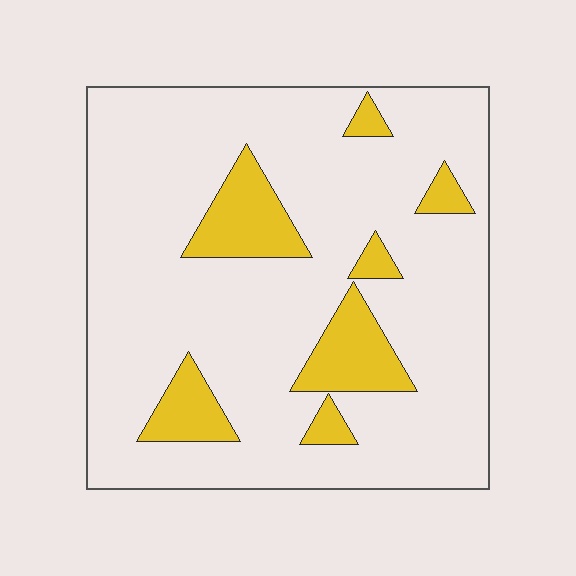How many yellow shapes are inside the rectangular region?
7.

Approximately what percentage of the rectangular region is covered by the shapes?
Approximately 15%.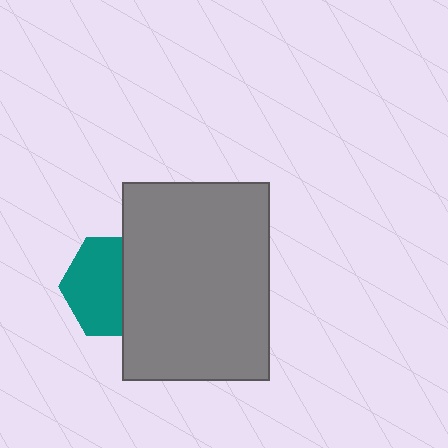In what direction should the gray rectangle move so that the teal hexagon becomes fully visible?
The gray rectangle should move right. That is the shortest direction to clear the overlap and leave the teal hexagon fully visible.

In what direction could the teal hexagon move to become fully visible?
The teal hexagon could move left. That would shift it out from behind the gray rectangle entirely.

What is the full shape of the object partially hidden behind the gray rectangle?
The partially hidden object is a teal hexagon.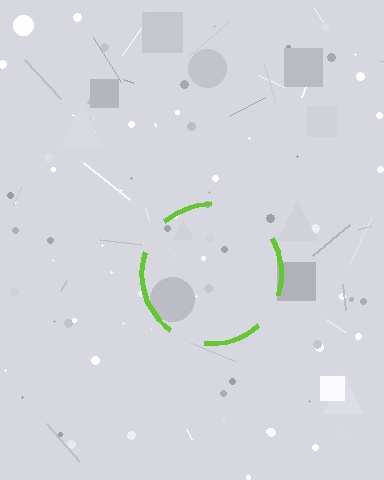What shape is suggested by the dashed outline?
The dashed outline suggests a circle.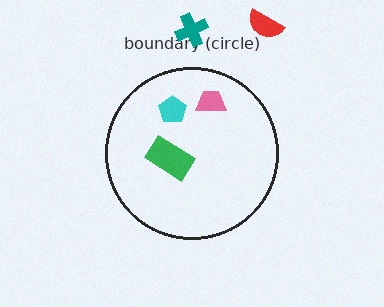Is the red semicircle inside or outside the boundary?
Outside.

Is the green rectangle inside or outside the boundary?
Inside.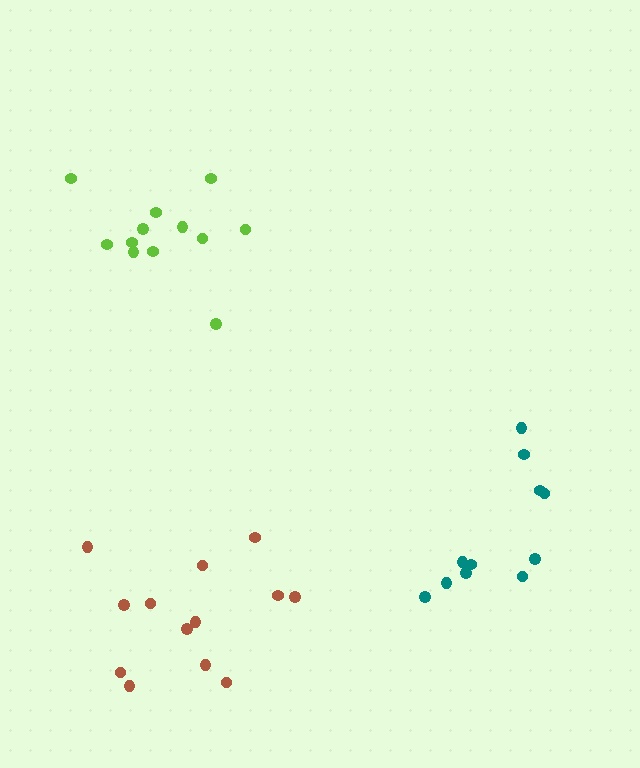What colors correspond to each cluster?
The clusters are colored: lime, brown, teal.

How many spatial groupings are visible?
There are 3 spatial groupings.